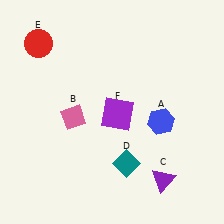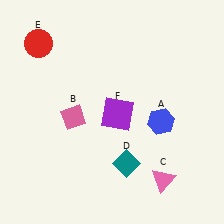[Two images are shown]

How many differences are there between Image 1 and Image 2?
There is 1 difference between the two images.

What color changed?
The triangle (C) changed from purple in Image 1 to pink in Image 2.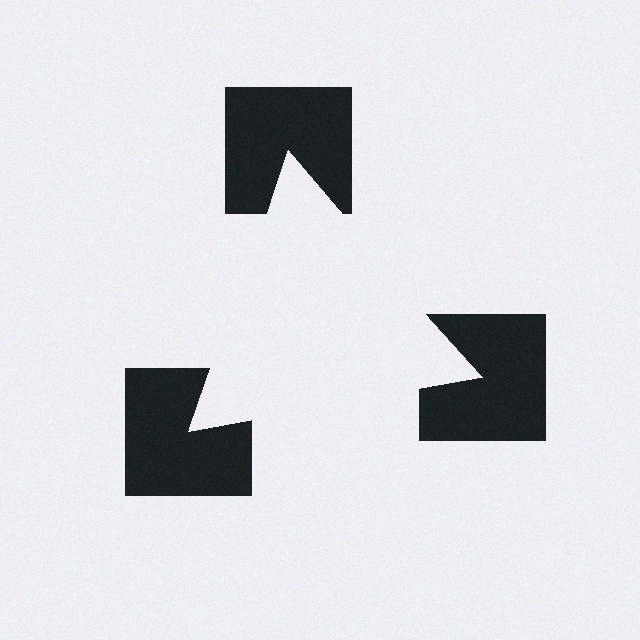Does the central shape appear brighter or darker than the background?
It typically appears slightly brighter than the background, even though no actual brightness change is drawn.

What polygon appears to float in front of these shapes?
An illusory triangle — its edges are inferred from the aligned wedge cuts in the notched squares, not physically drawn.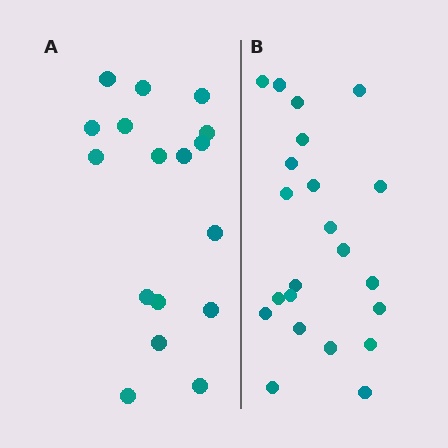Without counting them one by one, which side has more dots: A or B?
Region B (the right region) has more dots.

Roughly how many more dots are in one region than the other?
Region B has about 5 more dots than region A.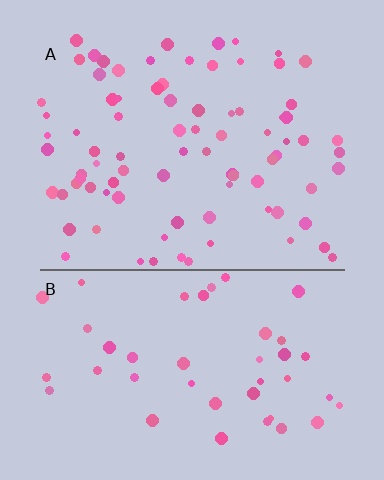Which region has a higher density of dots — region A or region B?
A (the top).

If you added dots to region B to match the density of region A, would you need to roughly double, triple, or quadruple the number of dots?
Approximately double.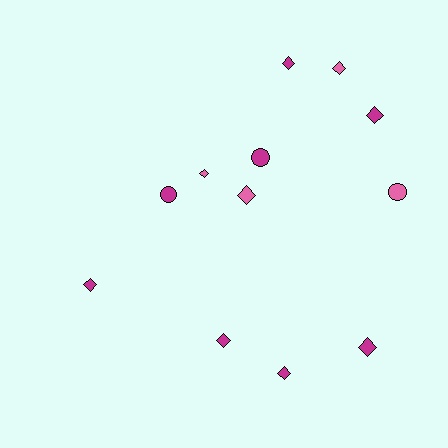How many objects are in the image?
There are 12 objects.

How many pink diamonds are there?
There are 3 pink diamonds.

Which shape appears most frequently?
Diamond, with 9 objects.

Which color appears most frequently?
Magenta, with 8 objects.